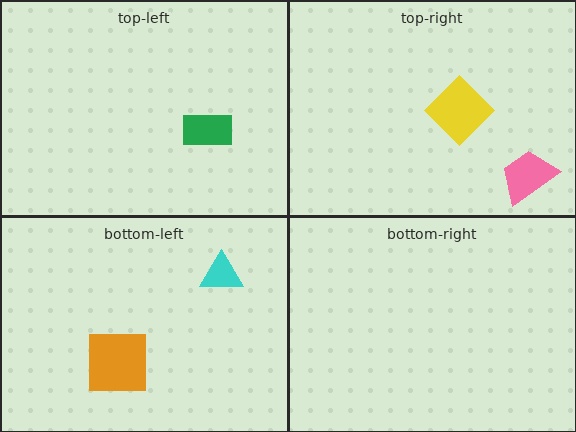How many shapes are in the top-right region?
2.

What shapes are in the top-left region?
The green rectangle.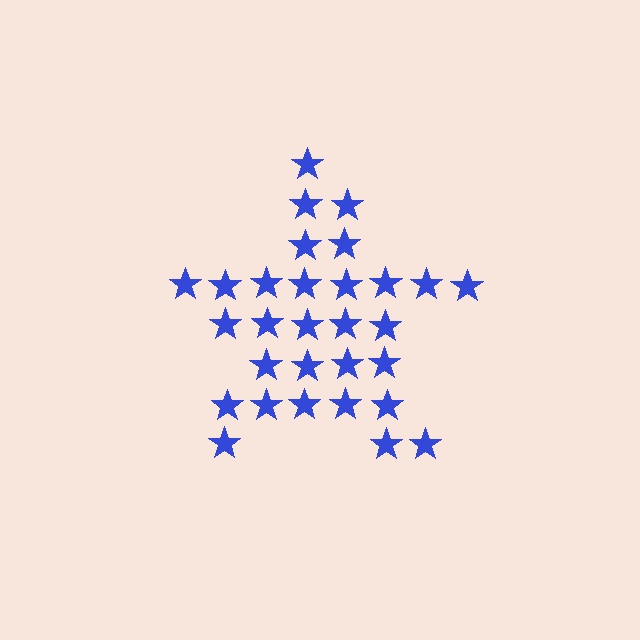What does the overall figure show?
The overall figure shows a star.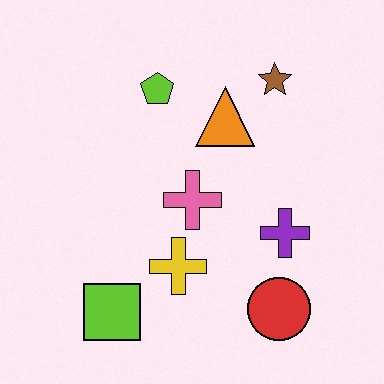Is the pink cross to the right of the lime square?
Yes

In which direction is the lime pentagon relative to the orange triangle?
The lime pentagon is to the left of the orange triangle.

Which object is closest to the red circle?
The purple cross is closest to the red circle.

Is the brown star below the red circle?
No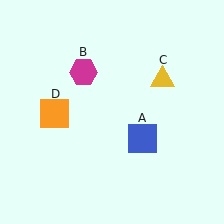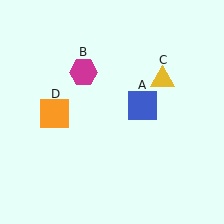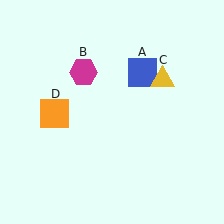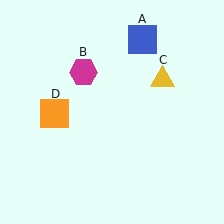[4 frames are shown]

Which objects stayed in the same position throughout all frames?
Magenta hexagon (object B) and yellow triangle (object C) and orange square (object D) remained stationary.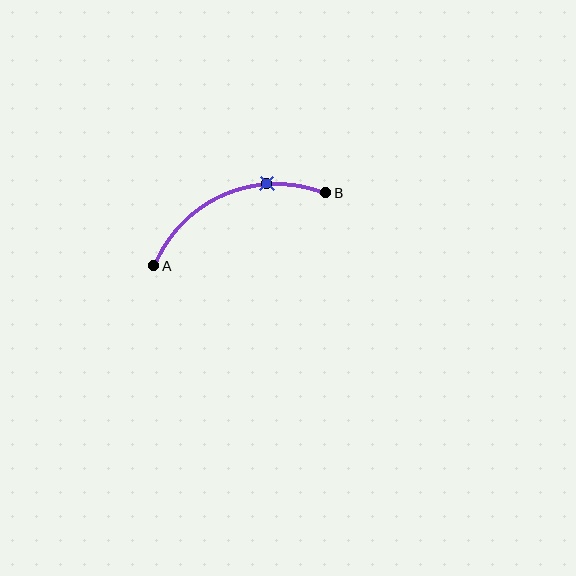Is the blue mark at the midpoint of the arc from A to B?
No. The blue mark lies on the arc but is closer to endpoint B. The arc midpoint would be at the point on the curve equidistant along the arc from both A and B.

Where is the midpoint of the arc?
The arc midpoint is the point on the curve farthest from the straight line joining A and B. It sits above that line.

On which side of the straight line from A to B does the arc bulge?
The arc bulges above the straight line connecting A and B.